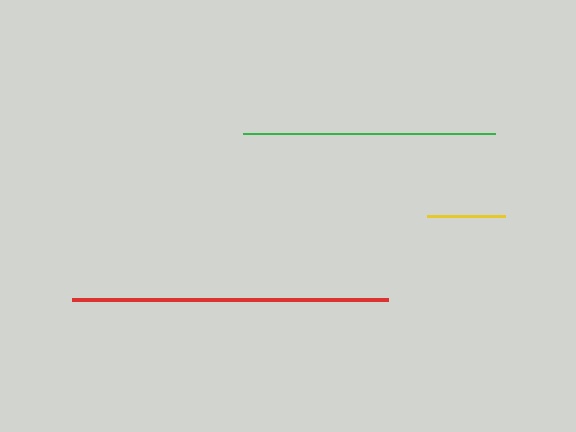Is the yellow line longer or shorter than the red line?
The red line is longer than the yellow line.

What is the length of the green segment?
The green segment is approximately 253 pixels long.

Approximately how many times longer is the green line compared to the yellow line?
The green line is approximately 3.2 times the length of the yellow line.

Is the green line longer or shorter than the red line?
The red line is longer than the green line.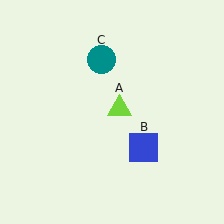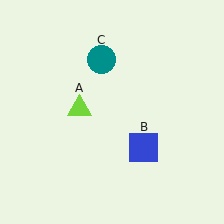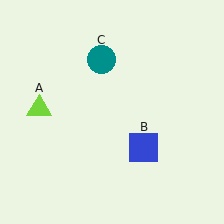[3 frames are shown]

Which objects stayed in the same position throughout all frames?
Blue square (object B) and teal circle (object C) remained stationary.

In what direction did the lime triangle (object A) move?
The lime triangle (object A) moved left.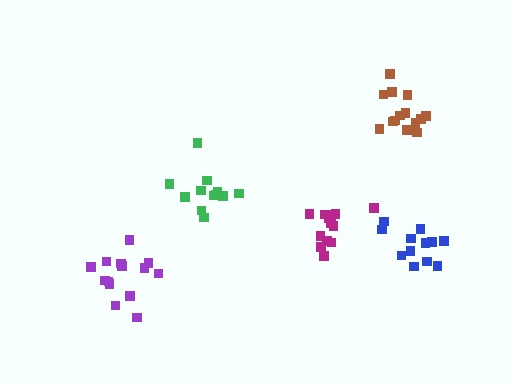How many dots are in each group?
Group 1: 12 dots, Group 2: 14 dots, Group 3: 14 dots, Group 4: 13 dots, Group 5: 13 dots (66 total).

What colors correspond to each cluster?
The clusters are colored: blue, brown, purple, green, magenta.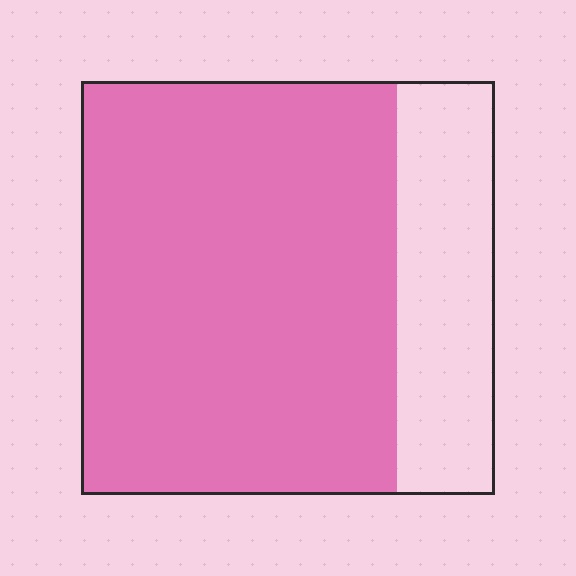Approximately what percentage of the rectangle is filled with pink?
Approximately 75%.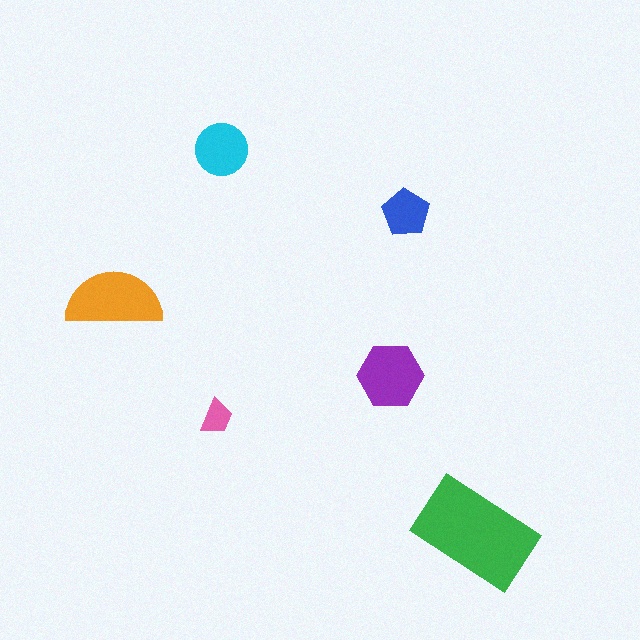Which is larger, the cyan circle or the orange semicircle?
The orange semicircle.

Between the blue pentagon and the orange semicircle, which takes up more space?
The orange semicircle.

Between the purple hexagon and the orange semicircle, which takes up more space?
The orange semicircle.